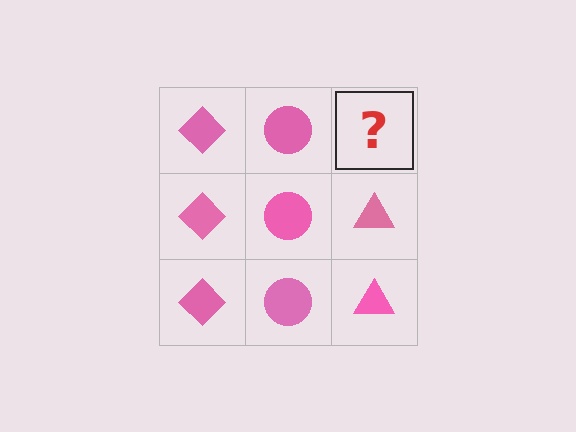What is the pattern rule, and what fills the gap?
The rule is that each column has a consistent shape. The gap should be filled with a pink triangle.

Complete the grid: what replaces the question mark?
The question mark should be replaced with a pink triangle.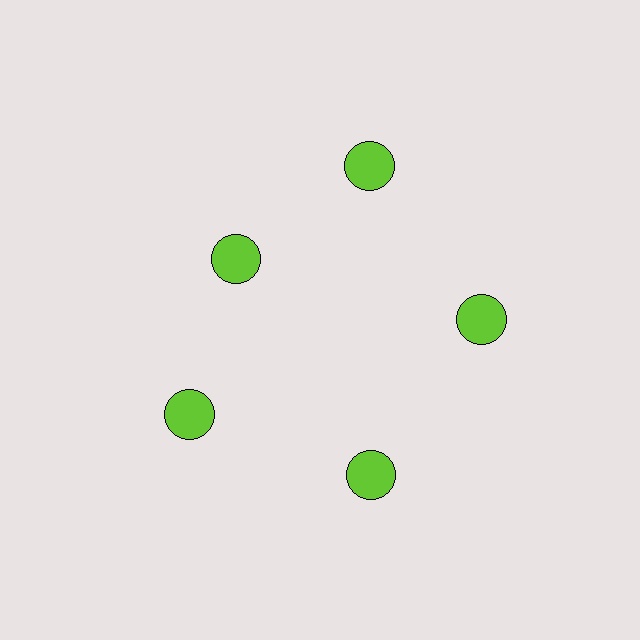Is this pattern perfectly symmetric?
No. The 5 lime circles are arranged in a ring, but one element near the 10 o'clock position is pulled inward toward the center, breaking the 5-fold rotational symmetry.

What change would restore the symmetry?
The symmetry would be restored by moving it outward, back onto the ring so that all 5 circles sit at equal angles and equal distance from the center.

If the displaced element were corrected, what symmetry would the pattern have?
It would have 5-fold rotational symmetry — the pattern would map onto itself every 72 degrees.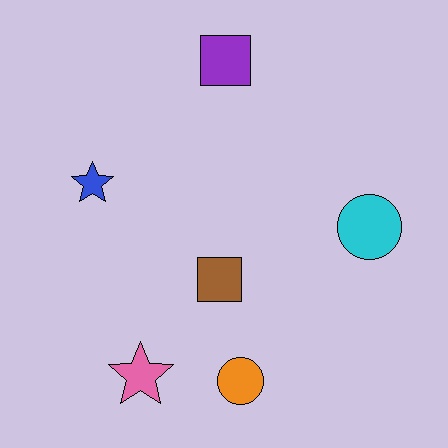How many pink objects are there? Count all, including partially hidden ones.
There is 1 pink object.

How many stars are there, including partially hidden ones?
There are 2 stars.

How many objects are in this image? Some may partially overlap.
There are 6 objects.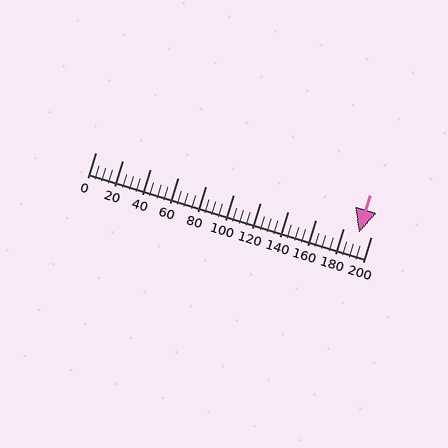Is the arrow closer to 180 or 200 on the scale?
The arrow is closer to 200.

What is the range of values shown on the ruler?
The ruler shows values from 0 to 200.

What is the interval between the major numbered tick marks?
The major tick marks are spaced 20 units apart.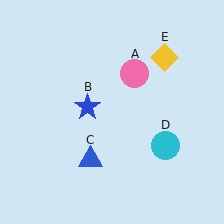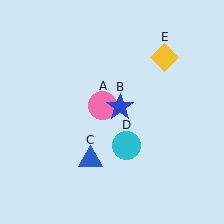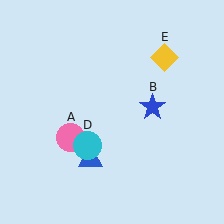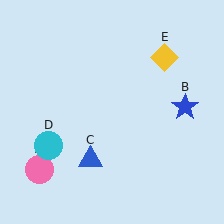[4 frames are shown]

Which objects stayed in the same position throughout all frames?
Blue triangle (object C) and yellow diamond (object E) remained stationary.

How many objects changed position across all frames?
3 objects changed position: pink circle (object A), blue star (object B), cyan circle (object D).